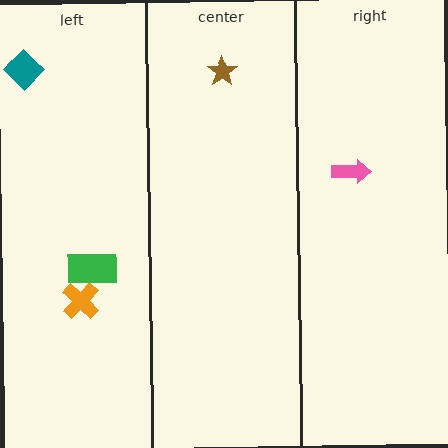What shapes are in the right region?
The pink arrow.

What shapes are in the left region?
The orange cross, the teal diamond, the green rectangle.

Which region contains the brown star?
The center region.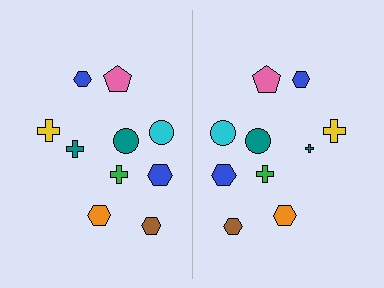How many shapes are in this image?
There are 20 shapes in this image.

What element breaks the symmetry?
The teal cross on the right side has a different size than its mirror counterpart.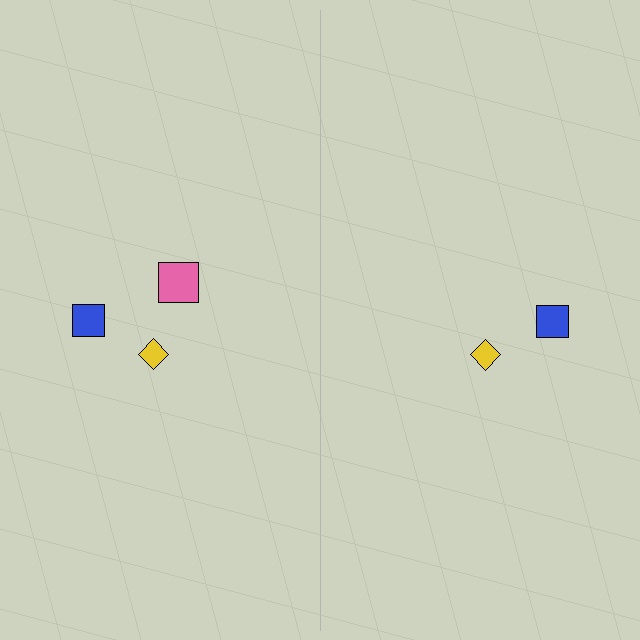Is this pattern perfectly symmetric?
No, the pattern is not perfectly symmetric. A pink square is missing from the right side.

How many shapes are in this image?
There are 5 shapes in this image.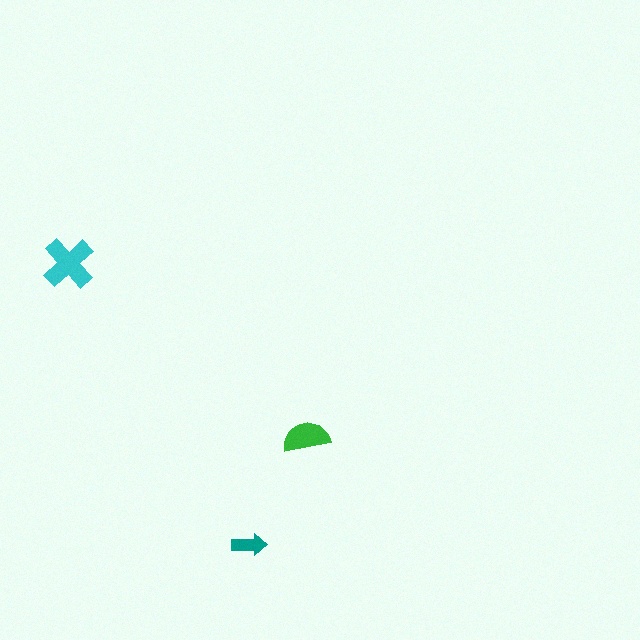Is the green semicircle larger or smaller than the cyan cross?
Smaller.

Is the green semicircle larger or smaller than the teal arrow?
Larger.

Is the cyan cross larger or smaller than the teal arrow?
Larger.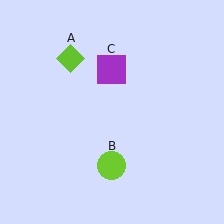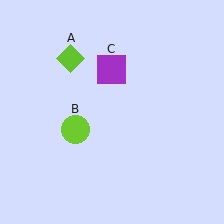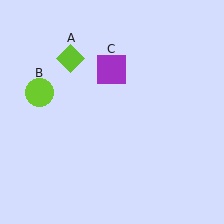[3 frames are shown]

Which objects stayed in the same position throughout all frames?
Lime diamond (object A) and purple square (object C) remained stationary.